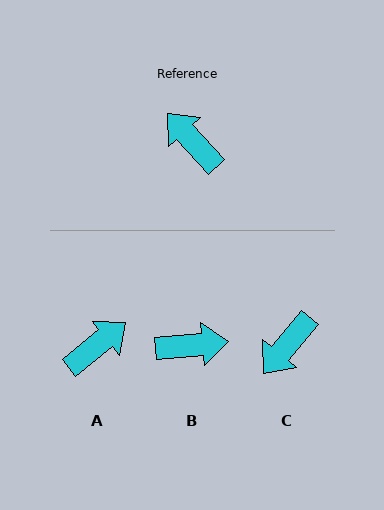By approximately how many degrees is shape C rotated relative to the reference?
Approximately 98 degrees counter-clockwise.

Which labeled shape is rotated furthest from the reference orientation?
B, about 127 degrees away.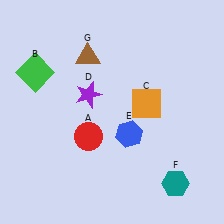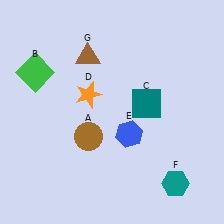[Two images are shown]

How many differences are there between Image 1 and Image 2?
There are 3 differences between the two images.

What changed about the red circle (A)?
In Image 1, A is red. In Image 2, it changed to brown.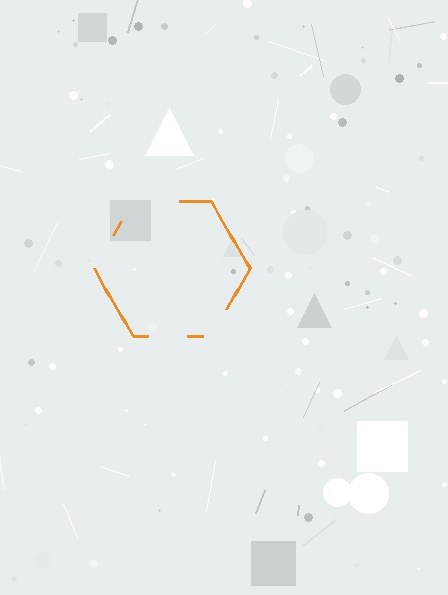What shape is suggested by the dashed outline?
The dashed outline suggests a hexagon.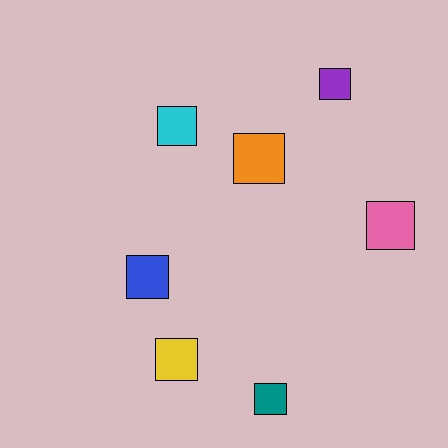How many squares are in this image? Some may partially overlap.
There are 7 squares.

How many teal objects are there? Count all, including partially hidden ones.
There is 1 teal object.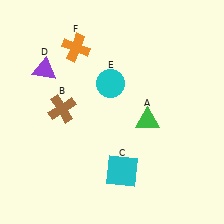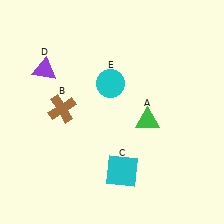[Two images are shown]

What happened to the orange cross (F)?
The orange cross (F) was removed in Image 2. It was in the top-left area of Image 1.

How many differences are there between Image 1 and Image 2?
There is 1 difference between the two images.